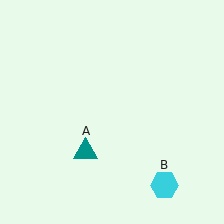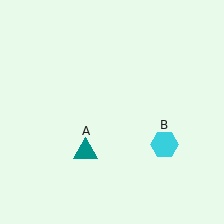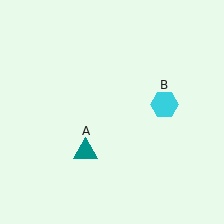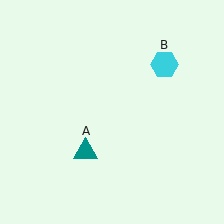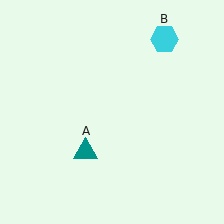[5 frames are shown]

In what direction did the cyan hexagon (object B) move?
The cyan hexagon (object B) moved up.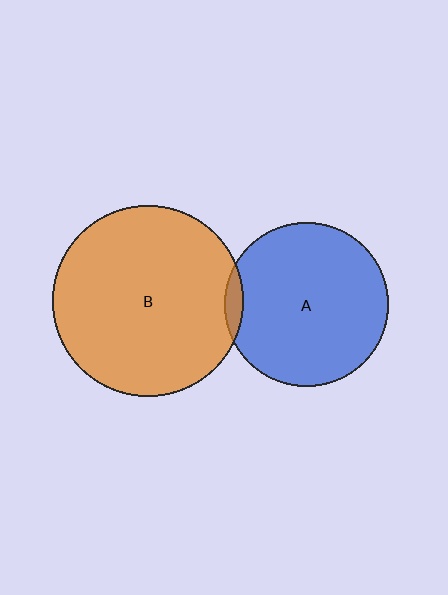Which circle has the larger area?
Circle B (orange).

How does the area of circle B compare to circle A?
Approximately 1.4 times.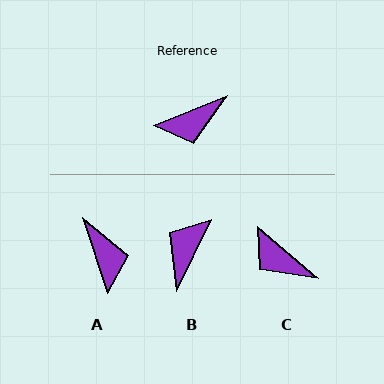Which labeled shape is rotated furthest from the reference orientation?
B, about 138 degrees away.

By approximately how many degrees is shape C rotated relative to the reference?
Approximately 64 degrees clockwise.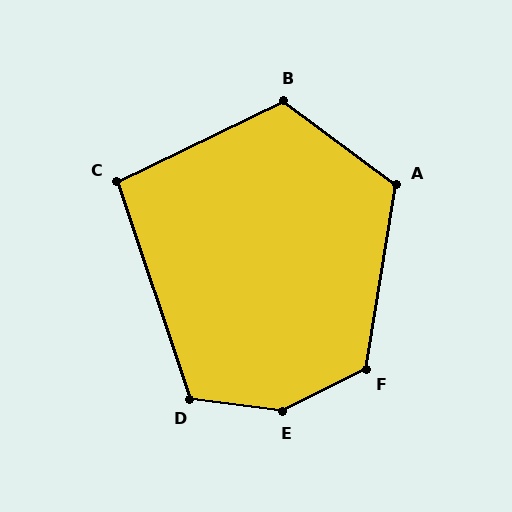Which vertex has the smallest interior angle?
C, at approximately 97 degrees.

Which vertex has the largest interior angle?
E, at approximately 145 degrees.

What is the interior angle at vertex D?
Approximately 116 degrees (obtuse).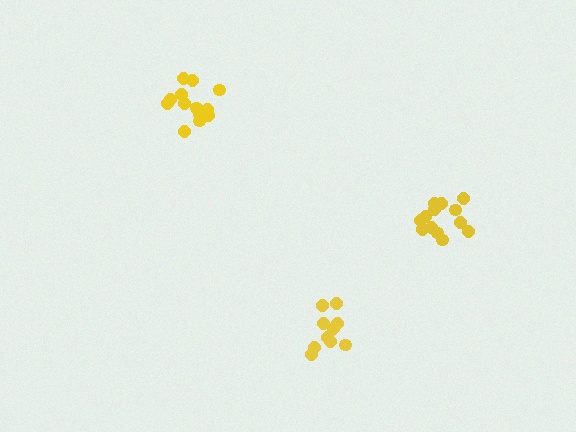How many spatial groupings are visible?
There are 3 spatial groupings.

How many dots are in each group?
Group 1: 13 dots, Group 2: 14 dots, Group 3: 10 dots (37 total).